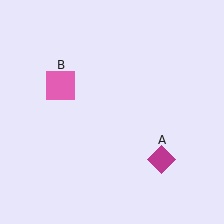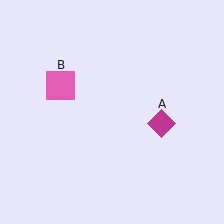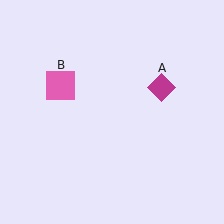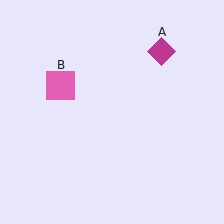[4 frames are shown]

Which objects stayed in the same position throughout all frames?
Pink square (object B) remained stationary.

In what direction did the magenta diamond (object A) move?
The magenta diamond (object A) moved up.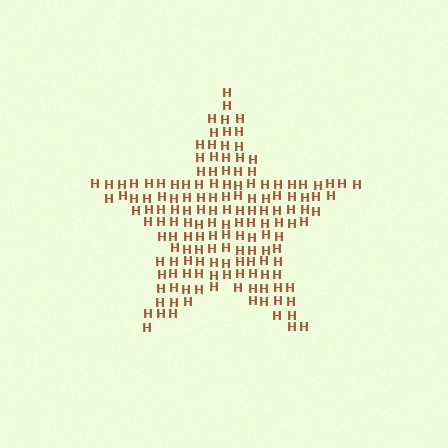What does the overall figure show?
The overall figure shows a star.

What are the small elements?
The small elements are letter H's.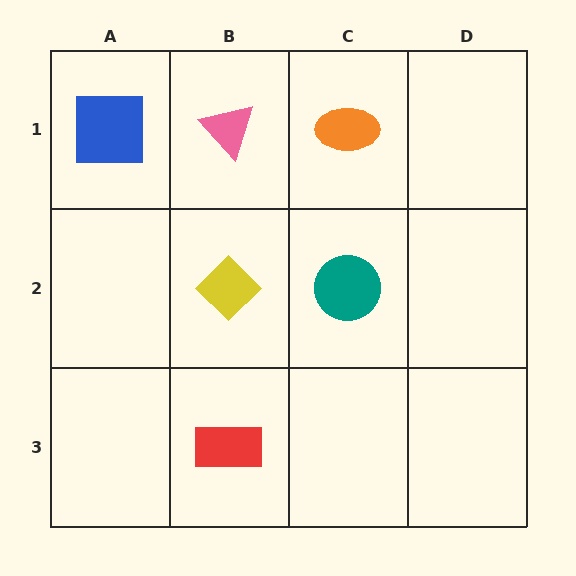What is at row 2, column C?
A teal circle.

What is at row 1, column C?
An orange ellipse.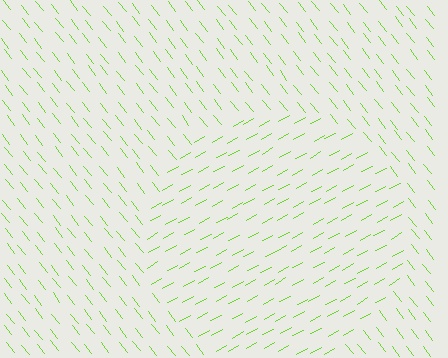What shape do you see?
I see a circle.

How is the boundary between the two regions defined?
The boundary is defined purely by a change in line orientation (approximately 81 degrees difference). All lines are the same color and thickness.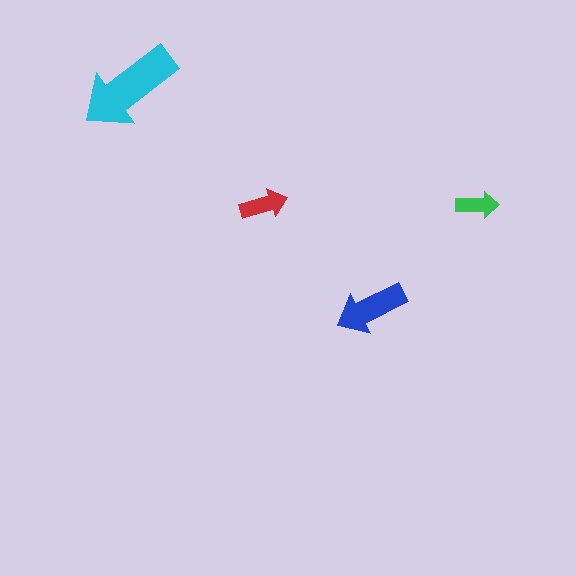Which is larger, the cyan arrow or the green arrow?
The cyan one.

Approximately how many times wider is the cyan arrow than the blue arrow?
About 1.5 times wider.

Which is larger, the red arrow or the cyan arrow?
The cyan one.